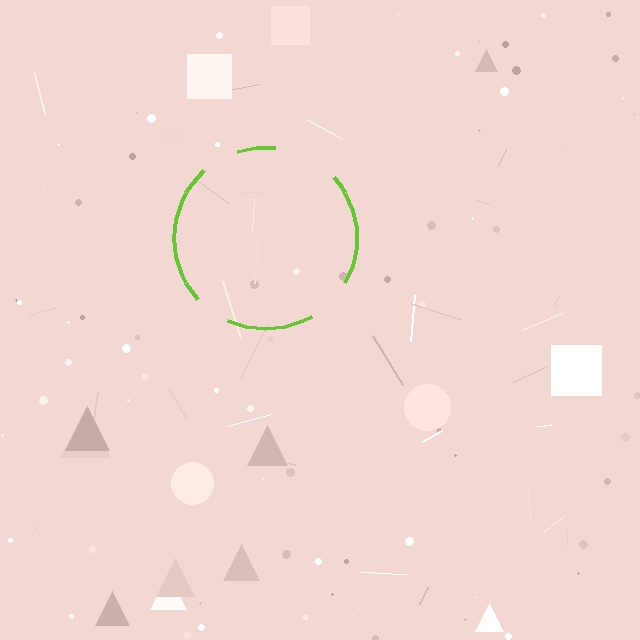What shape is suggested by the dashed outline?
The dashed outline suggests a circle.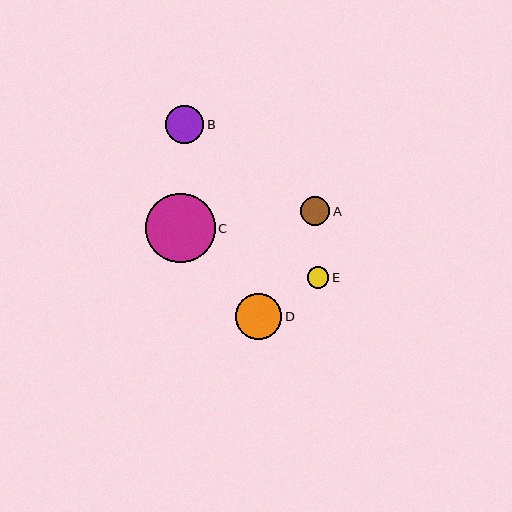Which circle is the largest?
Circle C is the largest with a size of approximately 69 pixels.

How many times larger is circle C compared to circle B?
Circle C is approximately 1.8 times the size of circle B.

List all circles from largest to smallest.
From largest to smallest: C, D, B, A, E.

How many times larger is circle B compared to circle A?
Circle B is approximately 1.3 times the size of circle A.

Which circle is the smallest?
Circle E is the smallest with a size of approximately 21 pixels.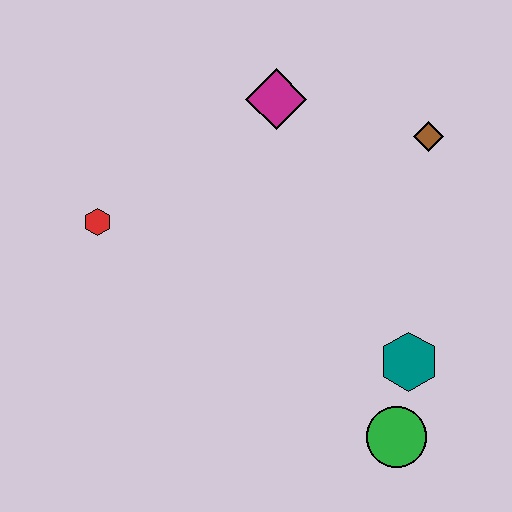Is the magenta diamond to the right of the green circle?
No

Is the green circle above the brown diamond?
No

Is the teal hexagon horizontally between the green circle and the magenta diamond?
No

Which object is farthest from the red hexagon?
The green circle is farthest from the red hexagon.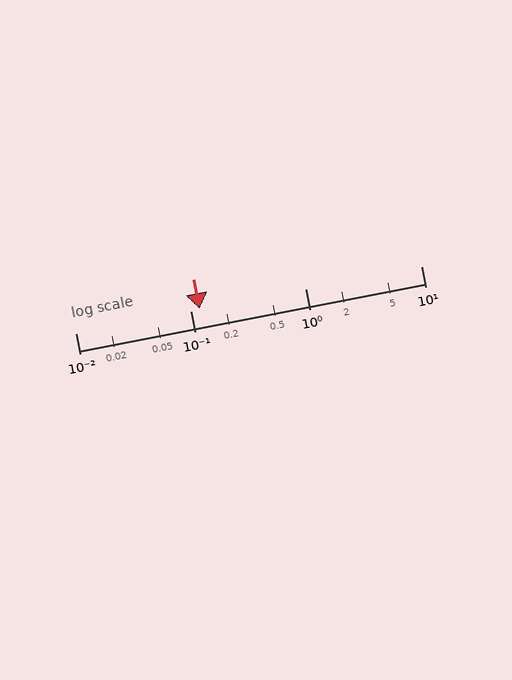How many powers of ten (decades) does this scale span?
The scale spans 3 decades, from 0.01 to 10.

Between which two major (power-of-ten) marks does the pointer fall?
The pointer is between 0.1 and 1.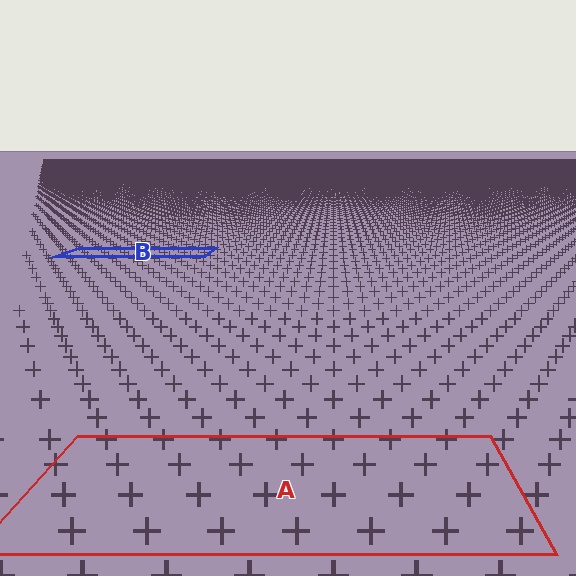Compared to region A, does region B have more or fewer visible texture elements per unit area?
Region B has more texture elements per unit area — they are packed more densely because it is farther away.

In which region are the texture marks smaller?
The texture marks are smaller in region B, because it is farther away.